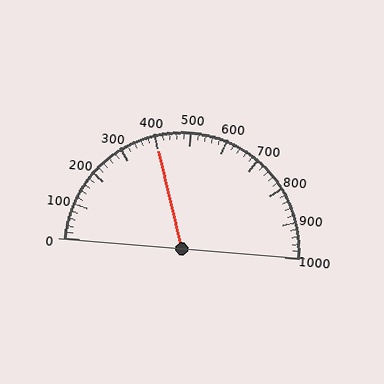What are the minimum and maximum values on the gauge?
The gauge ranges from 0 to 1000.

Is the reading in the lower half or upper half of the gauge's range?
The reading is in the lower half of the range (0 to 1000).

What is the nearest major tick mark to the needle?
The nearest major tick mark is 400.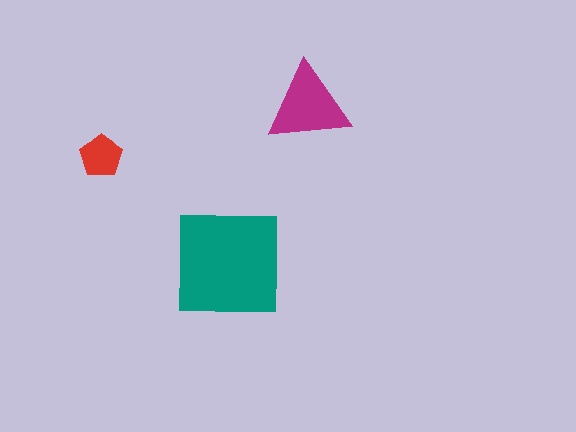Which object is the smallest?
The red pentagon.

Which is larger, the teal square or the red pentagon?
The teal square.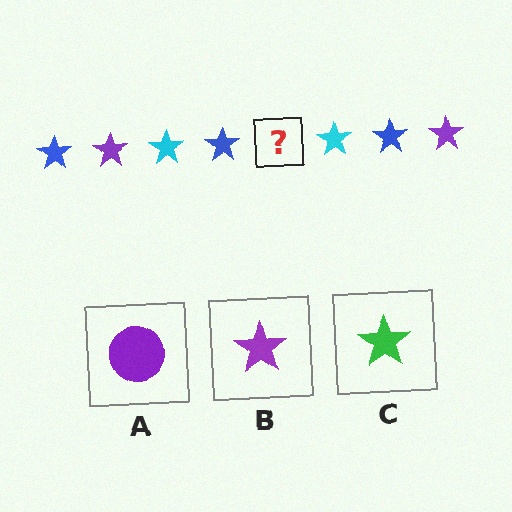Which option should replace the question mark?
Option B.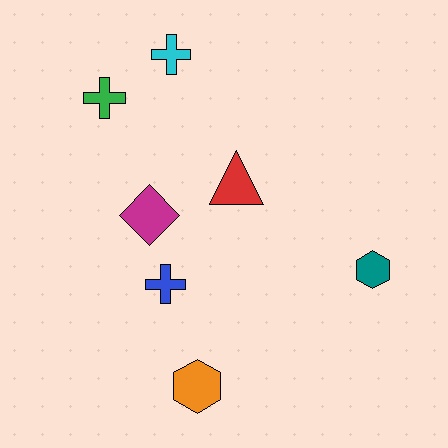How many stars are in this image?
There are no stars.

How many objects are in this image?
There are 7 objects.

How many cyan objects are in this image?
There is 1 cyan object.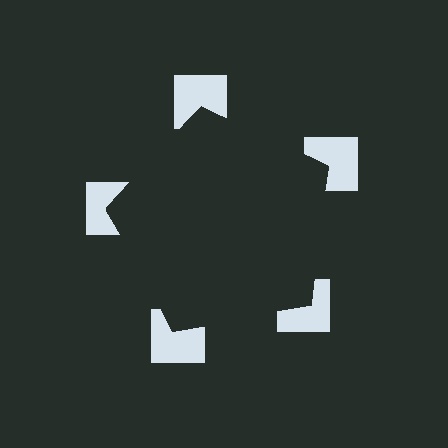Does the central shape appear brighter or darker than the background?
It typically appears slightly darker than the background, even though no actual brightness change is drawn.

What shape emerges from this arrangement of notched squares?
An illusory pentagon — its edges are inferred from the aligned wedge cuts in the notched squares, not physically drawn.